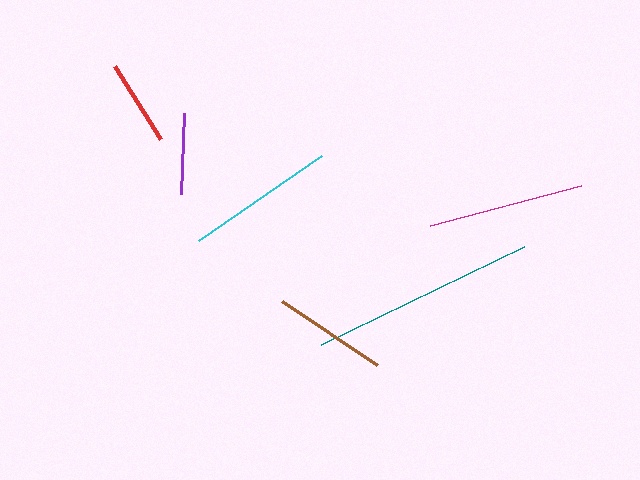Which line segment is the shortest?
The purple line is the shortest at approximately 81 pixels.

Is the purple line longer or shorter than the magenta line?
The magenta line is longer than the purple line.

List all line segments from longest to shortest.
From longest to shortest: teal, magenta, cyan, brown, red, purple.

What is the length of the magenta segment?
The magenta segment is approximately 156 pixels long.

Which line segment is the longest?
The teal line is the longest at approximately 226 pixels.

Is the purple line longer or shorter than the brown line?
The brown line is longer than the purple line.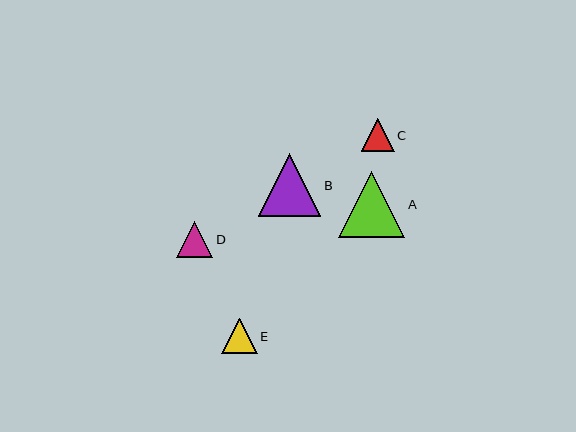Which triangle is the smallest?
Triangle C is the smallest with a size of approximately 33 pixels.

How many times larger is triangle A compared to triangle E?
Triangle A is approximately 1.9 times the size of triangle E.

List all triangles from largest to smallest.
From largest to smallest: A, B, D, E, C.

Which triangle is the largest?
Triangle A is the largest with a size of approximately 66 pixels.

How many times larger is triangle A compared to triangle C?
Triangle A is approximately 2.0 times the size of triangle C.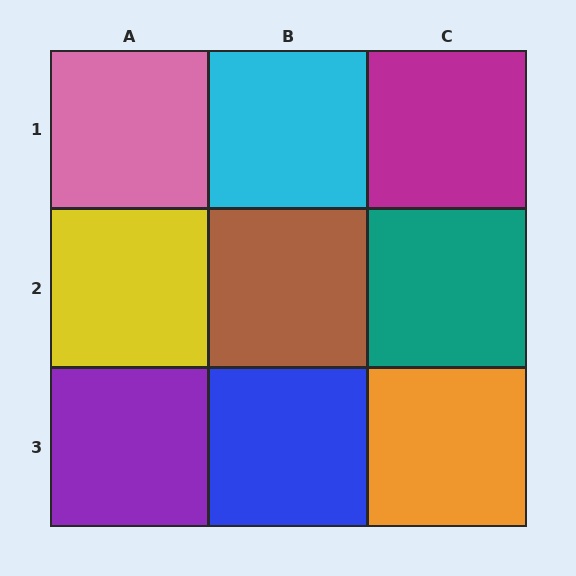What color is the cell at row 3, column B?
Blue.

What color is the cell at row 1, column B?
Cyan.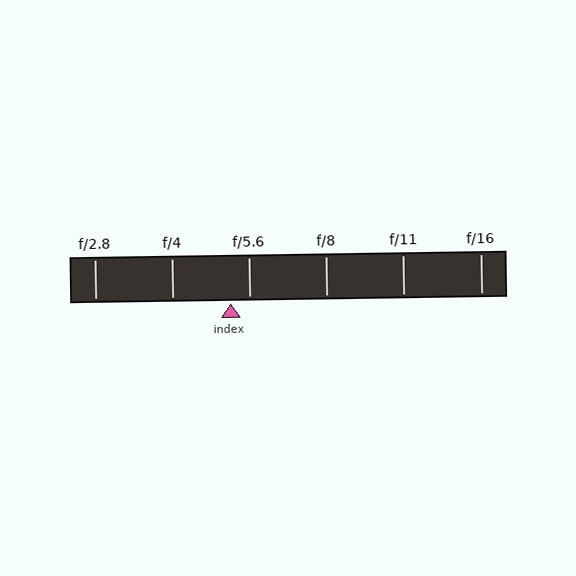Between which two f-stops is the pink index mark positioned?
The index mark is between f/4 and f/5.6.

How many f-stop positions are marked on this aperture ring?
There are 6 f-stop positions marked.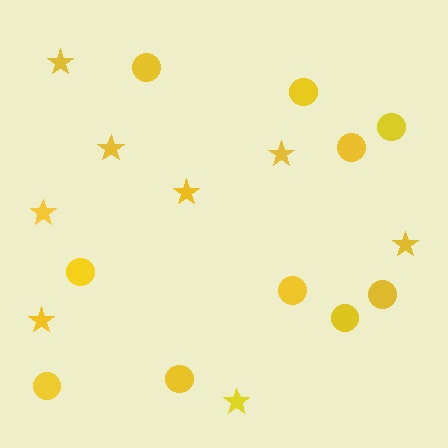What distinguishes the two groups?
There are 2 groups: one group of circles (10) and one group of stars (8).